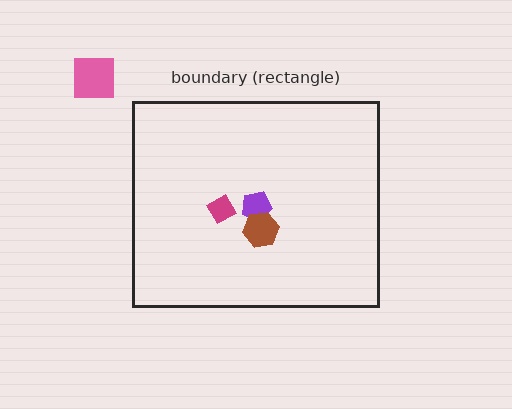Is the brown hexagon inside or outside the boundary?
Inside.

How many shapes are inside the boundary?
3 inside, 1 outside.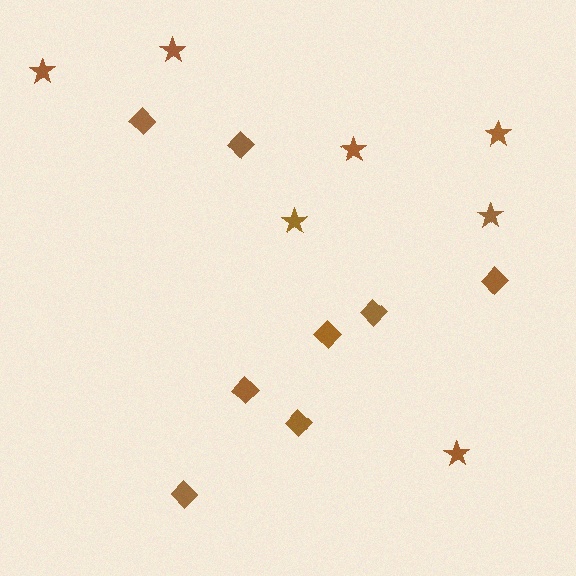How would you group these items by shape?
There are 2 groups: one group of diamonds (8) and one group of stars (7).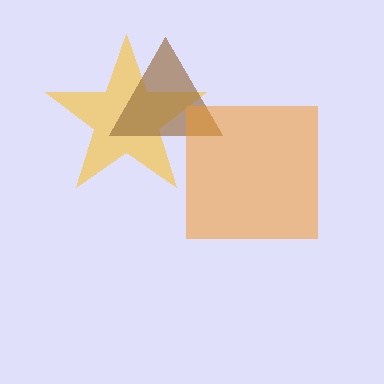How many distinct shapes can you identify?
There are 3 distinct shapes: a yellow star, a brown triangle, an orange square.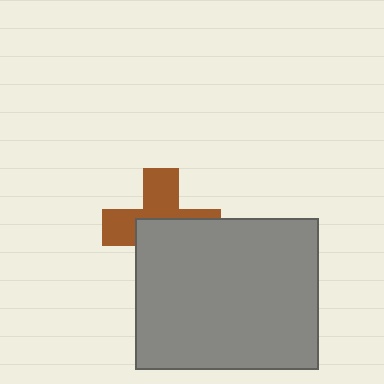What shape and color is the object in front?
The object in front is a gray rectangle.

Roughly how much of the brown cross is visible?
About half of it is visible (roughly 47%).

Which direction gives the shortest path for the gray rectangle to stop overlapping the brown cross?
Moving down gives the shortest separation.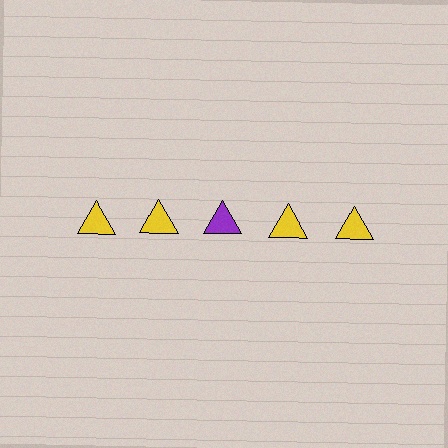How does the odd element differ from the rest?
It has a different color: purple instead of yellow.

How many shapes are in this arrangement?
There are 5 shapes arranged in a grid pattern.